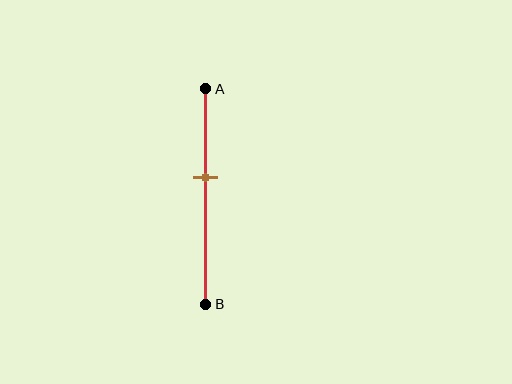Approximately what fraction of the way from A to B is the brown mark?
The brown mark is approximately 40% of the way from A to B.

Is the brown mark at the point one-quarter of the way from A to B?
No, the mark is at about 40% from A, not at the 25% one-quarter point.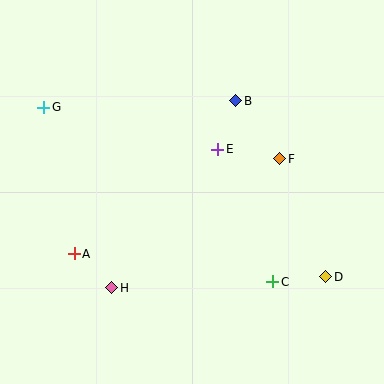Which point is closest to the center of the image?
Point E at (218, 149) is closest to the center.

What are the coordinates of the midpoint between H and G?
The midpoint between H and G is at (78, 198).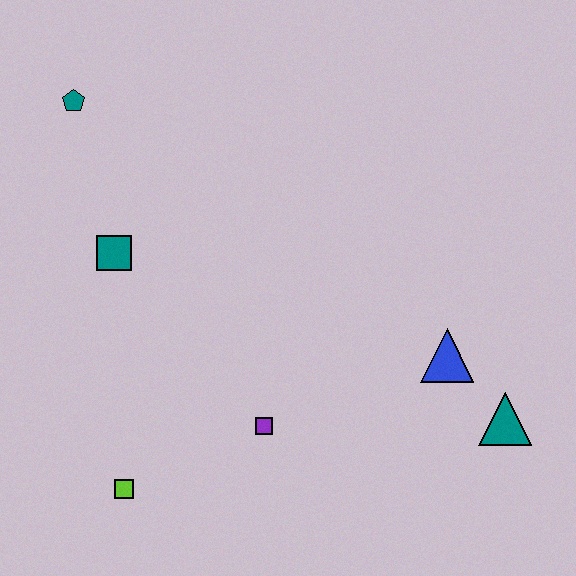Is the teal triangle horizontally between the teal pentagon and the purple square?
No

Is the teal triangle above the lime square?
Yes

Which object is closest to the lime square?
The purple square is closest to the lime square.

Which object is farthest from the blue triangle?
The teal pentagon is farthest from the blue triangle.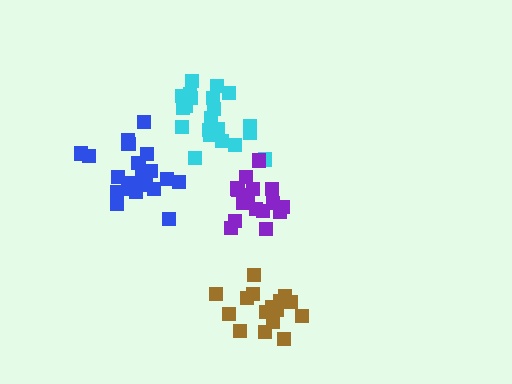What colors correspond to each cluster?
The clusters are colored: blue, cyan, purple, brown.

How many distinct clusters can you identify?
There are 4 distinct clusters.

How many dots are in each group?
Group 1: 21 dots, Group 2: 21 dots, Group 3: 16 dots, Group 4: 16 dots (74 total).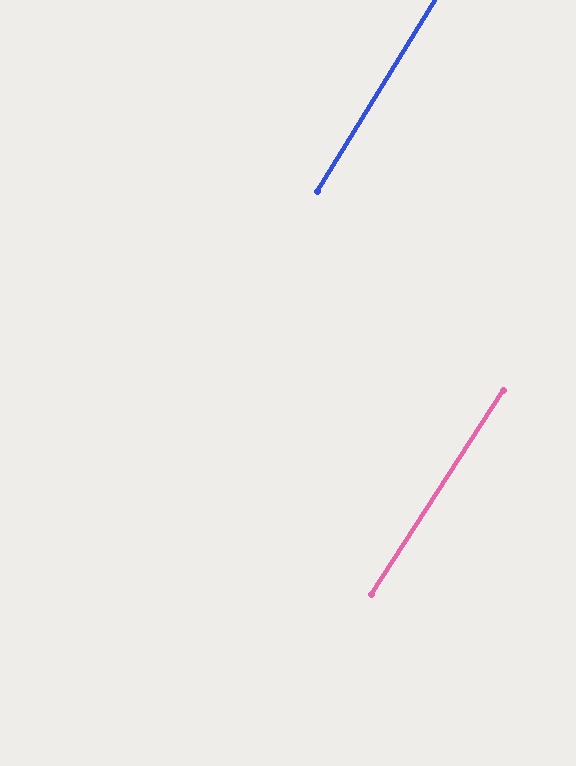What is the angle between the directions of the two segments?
Approximately 2 degrees.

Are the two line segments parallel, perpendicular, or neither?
Parallel — their directions differ by only 1.7°.